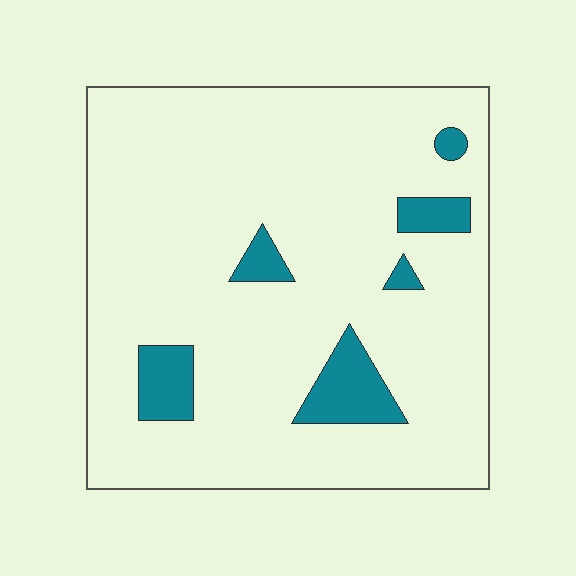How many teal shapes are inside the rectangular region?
6.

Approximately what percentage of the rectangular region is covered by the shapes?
Approximately 10%.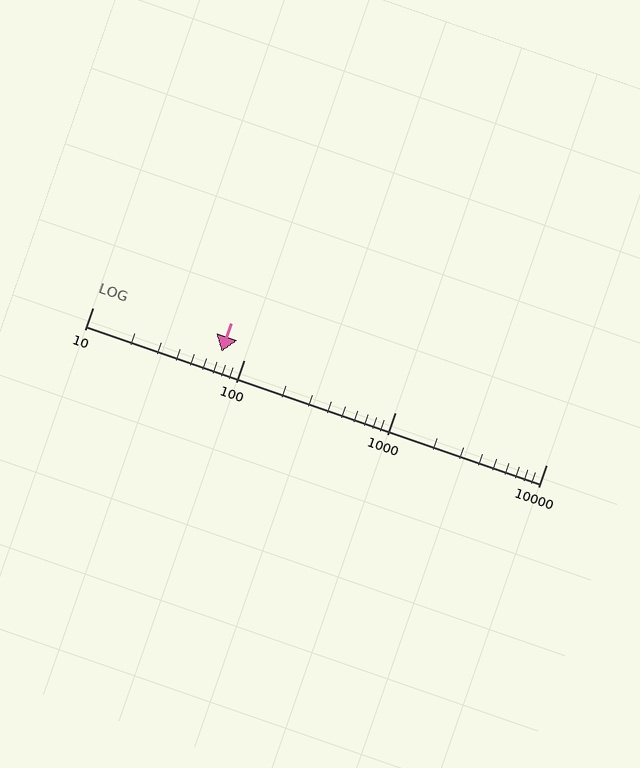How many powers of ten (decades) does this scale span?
The scale spans 3 decades, from 10 to 10000.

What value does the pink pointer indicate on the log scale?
The pointer indicates approximately 71.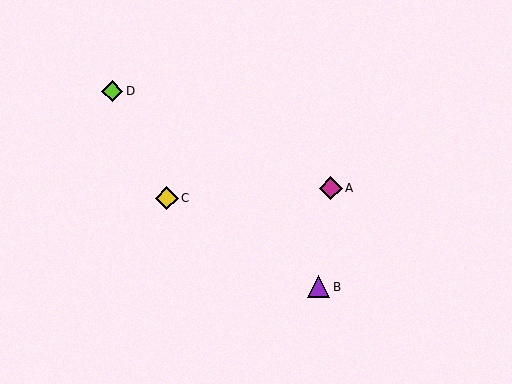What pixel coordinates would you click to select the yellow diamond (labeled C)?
Click at (167, 198) to select the yellow diamond C.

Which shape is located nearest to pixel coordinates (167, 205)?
The yellow diamond (labeled C) at (167, 198) is nearest to that location.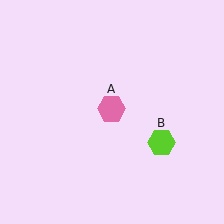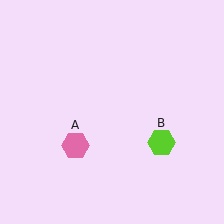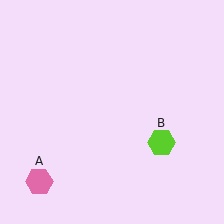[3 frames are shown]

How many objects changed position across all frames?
1 object changed position: pink hexagon (object A).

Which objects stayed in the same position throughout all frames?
Lime hexagon (object B) remained stationary.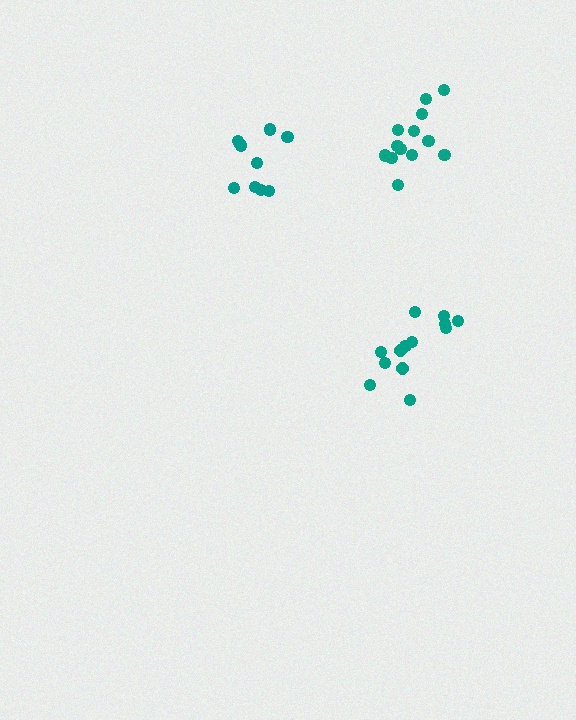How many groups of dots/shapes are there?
There are 3 groups.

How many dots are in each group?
Group 1: 10 dots, Group 2: 13 dots, Group 3: 13 dots (36 total).